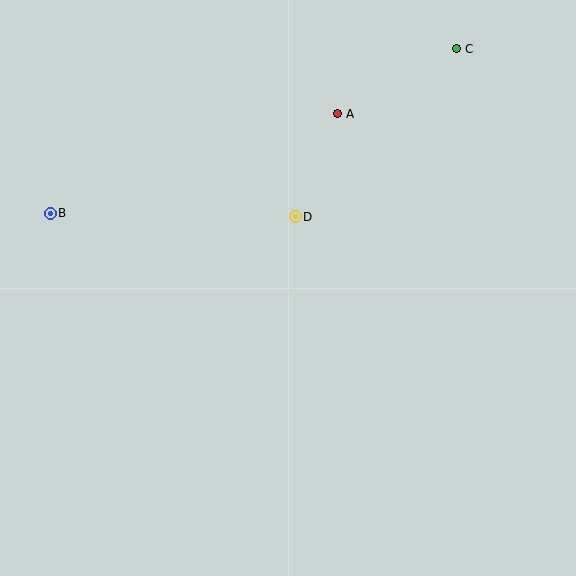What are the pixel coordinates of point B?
Point B is at (50, 213).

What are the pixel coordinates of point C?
Point C is at (457, 49).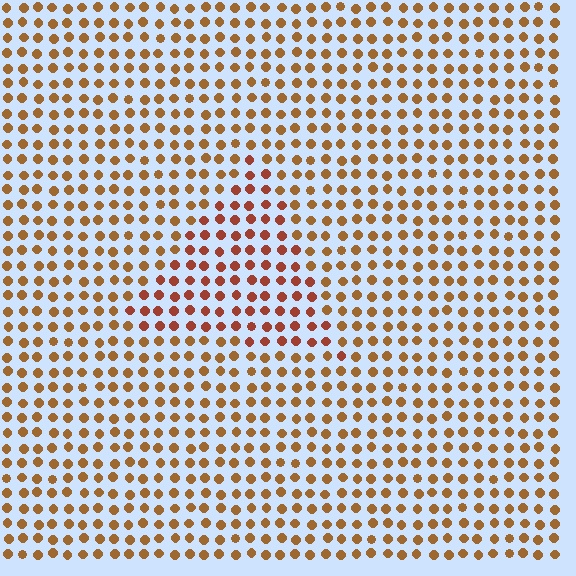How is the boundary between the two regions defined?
The boundary is defined purely by a slight shift in hue (about 23 degrees). Spacing, size, and orientation are identical on both sides.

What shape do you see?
I see a triangle.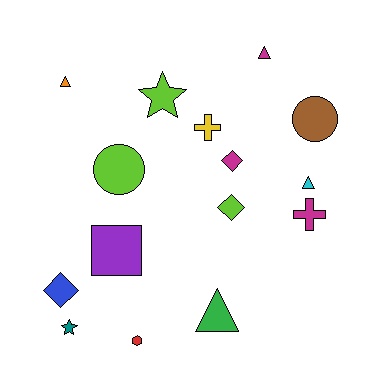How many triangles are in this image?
There are 4 triangles.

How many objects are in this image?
There are 15 objects.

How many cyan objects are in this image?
There is 1 cyan object.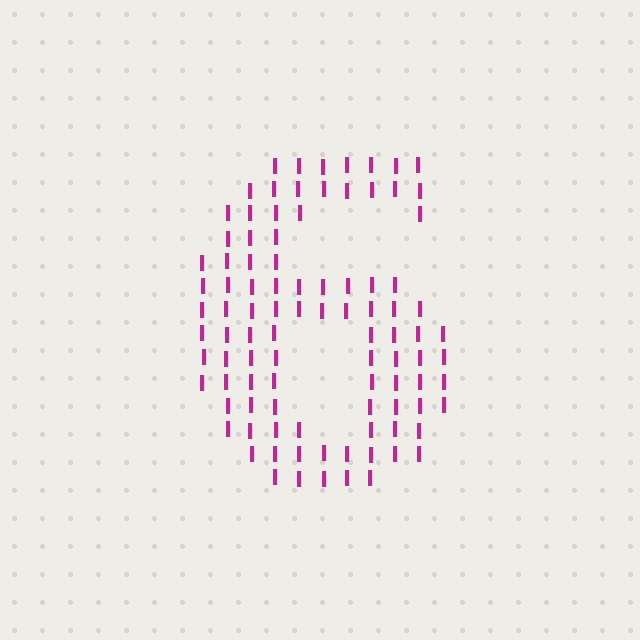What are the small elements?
The small elements are letter I's.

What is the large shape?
The large shape is the digit 6.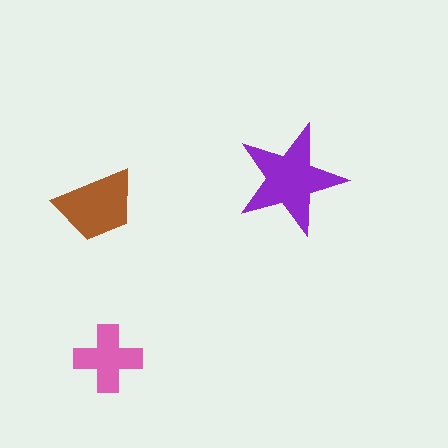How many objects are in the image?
There are 3 objects in the image.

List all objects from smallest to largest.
The pink cross, the brown trapezoid, the purple star.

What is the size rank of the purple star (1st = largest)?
1st.